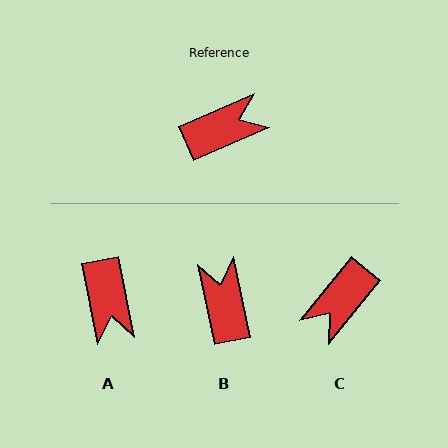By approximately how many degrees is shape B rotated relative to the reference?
Approximately 79 degrees counter-clockwise.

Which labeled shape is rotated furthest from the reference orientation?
C, about 153 degrees away.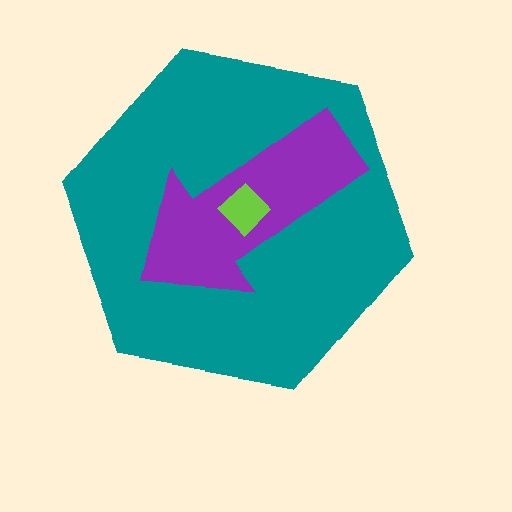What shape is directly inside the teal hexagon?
The purple arrow.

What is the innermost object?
The lime diamond.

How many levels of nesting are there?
3.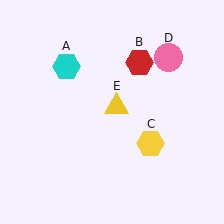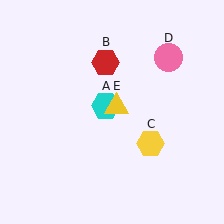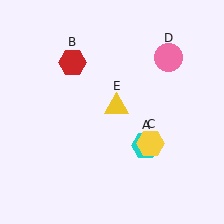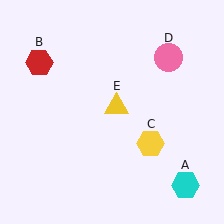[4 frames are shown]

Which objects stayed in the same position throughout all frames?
Yellow hexagon (object C) and pink circle (object D) and yellow triangle (object E) remained stationary.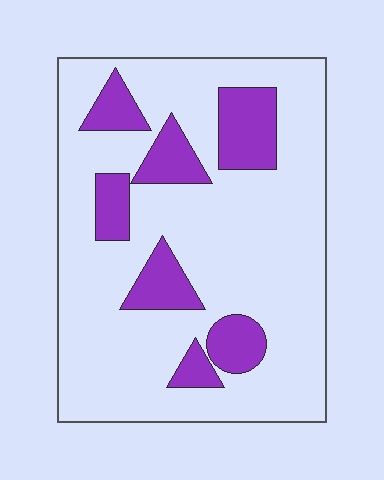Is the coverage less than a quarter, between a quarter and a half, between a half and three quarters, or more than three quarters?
Less than a quarter.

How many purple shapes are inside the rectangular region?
7.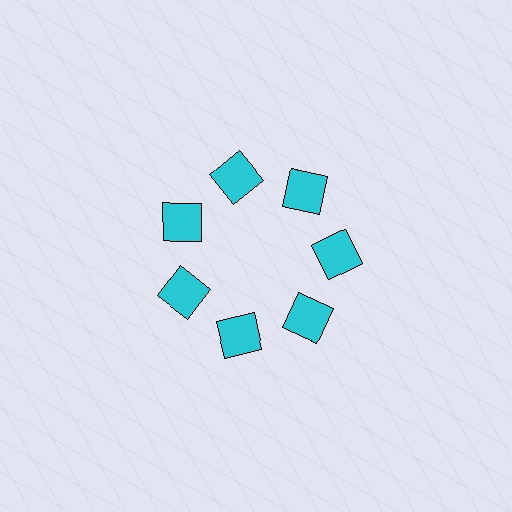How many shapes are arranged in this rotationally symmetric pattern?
There are 7 shapes, arranged in 7 groups of 1.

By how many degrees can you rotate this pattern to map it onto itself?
The pattern maps onto itself every 51 degrees of rotation.